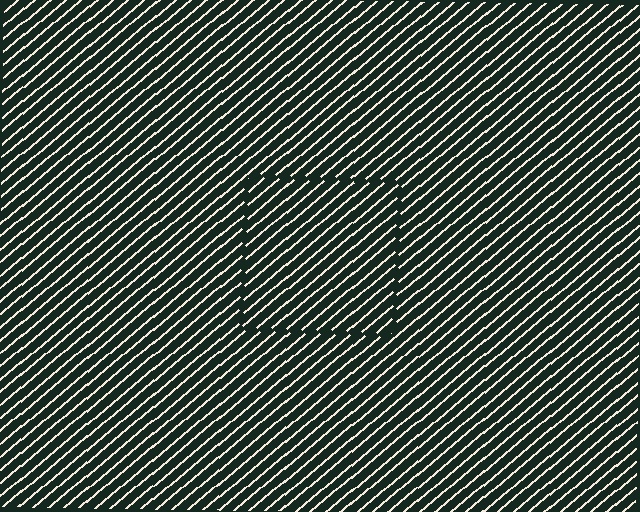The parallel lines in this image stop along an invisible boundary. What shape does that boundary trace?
An illusory square. The interior of the shape contains the same grating, shifted by half a period — the contour is defined by the phase discontinuity where line-ends from the inner and outer gratings abut.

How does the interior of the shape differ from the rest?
The interior of the shape contains the same grating, shifted by half a period — the contour is defined by the phase discontinuity where line-ends from the inner and outer gratings abut.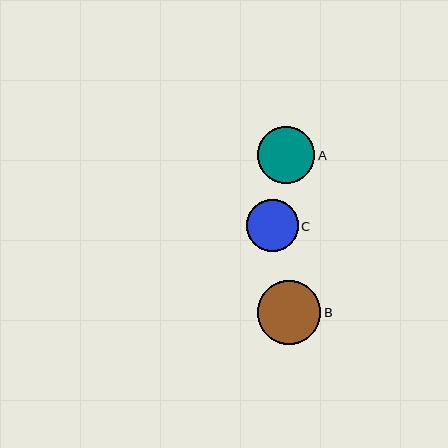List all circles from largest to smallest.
From largest to smallest: B, A, C.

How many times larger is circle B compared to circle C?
Circle B is approximately 1.2 times the size of circle C.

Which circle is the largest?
Circle B is the largest with a size of approximately 64 pixels.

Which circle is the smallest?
Circle C is the smallest with a size of approximately 52 pixels.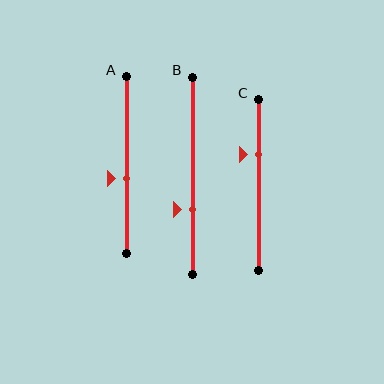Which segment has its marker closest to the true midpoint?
Segment A has its marker closest to the true midpoint.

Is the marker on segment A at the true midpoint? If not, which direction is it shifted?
No, the marker on segment A is shifted downward by about 8% of the segment length.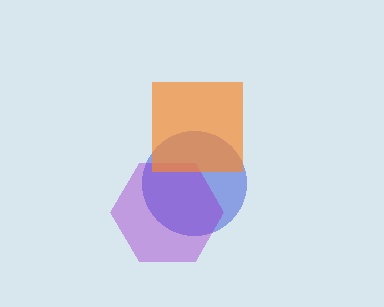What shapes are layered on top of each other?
The layered shapes are: a blue circle, a purple hexagon, an orange square.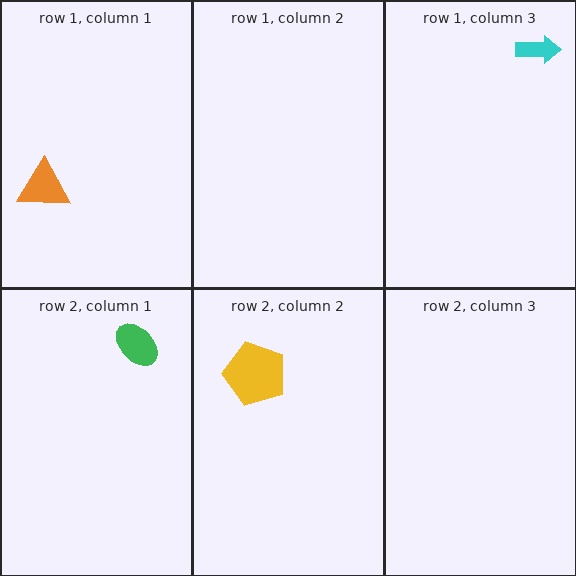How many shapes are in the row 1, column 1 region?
1.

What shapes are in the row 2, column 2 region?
The yellow pentagon.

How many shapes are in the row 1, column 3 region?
1.